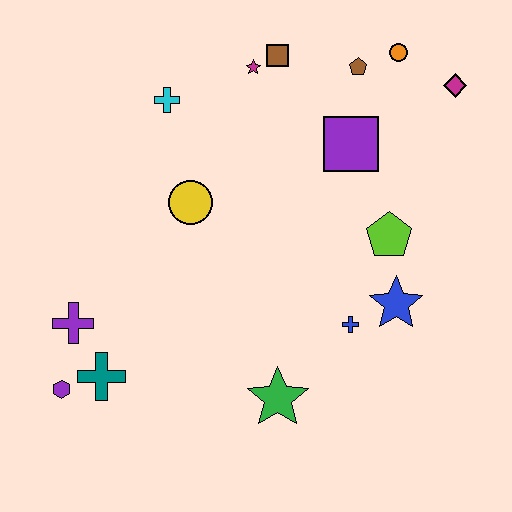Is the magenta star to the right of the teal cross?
Yes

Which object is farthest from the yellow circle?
The magenta diamond is farthest from the yellow circle.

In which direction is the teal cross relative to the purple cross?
The teal cross is below the purple cross.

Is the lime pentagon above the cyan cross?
No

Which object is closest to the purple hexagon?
The teal cross is closest to the purple hexagon.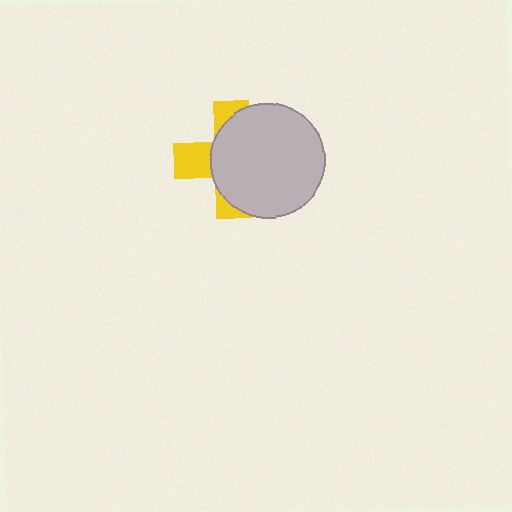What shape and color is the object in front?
The object in front is a light gray circle.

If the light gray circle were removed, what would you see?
You would see the complete yellow cross.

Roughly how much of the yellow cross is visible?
A small part of it is visible (roughly 33%).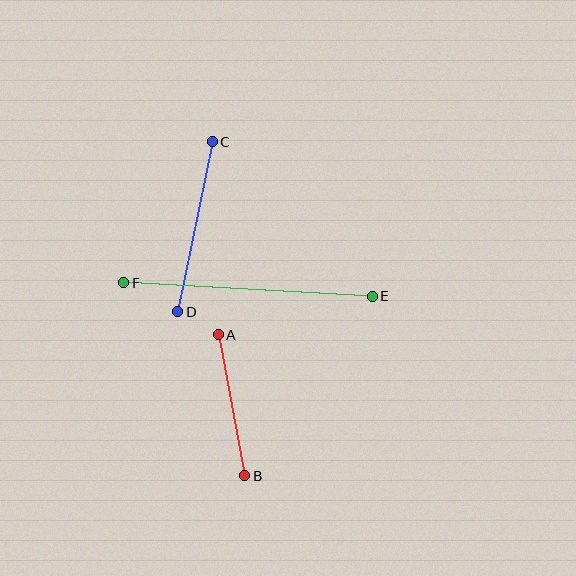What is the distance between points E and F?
The distance is approximately 249 pixels.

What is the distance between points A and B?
The distance is approximately 144 pixels.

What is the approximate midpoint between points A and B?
The midpoint is at approximately (231, 405) pixels.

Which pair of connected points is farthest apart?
Points E and F are farthest apart.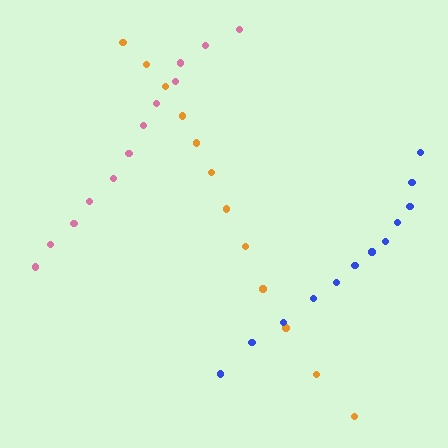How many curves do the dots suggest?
There are 3 distinct paths.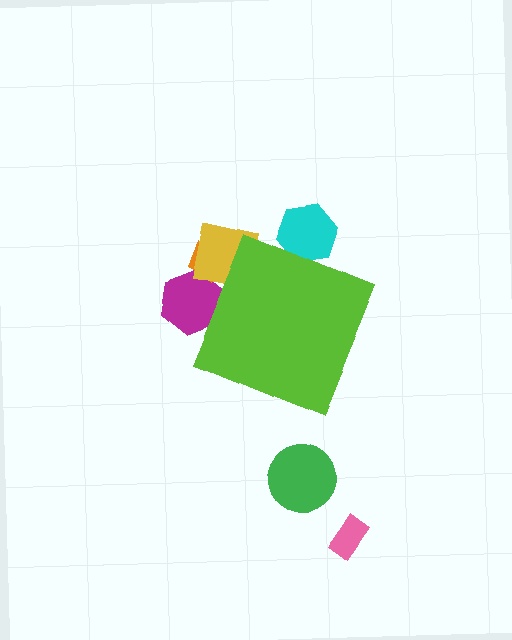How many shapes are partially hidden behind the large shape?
4 shapes are partially hidden.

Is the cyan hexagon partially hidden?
Yes, the cyan hexagon is partially hidden behind the lime diamond.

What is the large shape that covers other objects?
A lime diamond.